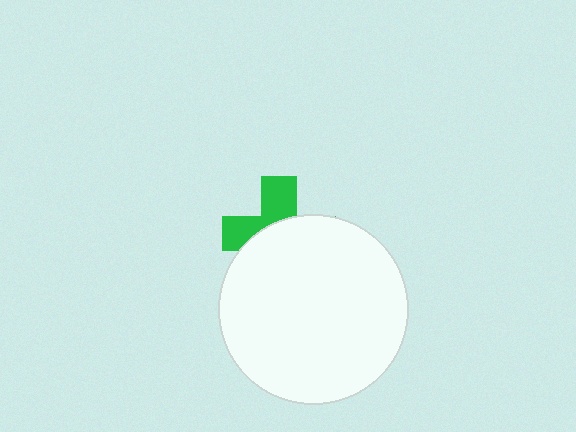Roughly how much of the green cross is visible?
A small part of it is visible (roughly 40%).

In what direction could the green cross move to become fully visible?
The green cross could move up. That would shift it out from behind the white circle entirely.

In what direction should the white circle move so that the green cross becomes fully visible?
The white circle should move down. That is the shortest direction to clear the overlap and leave the green cross fully visible.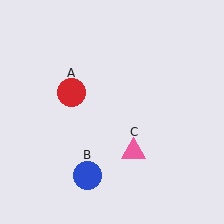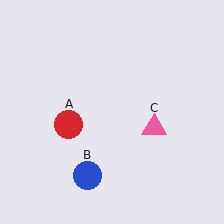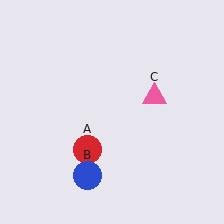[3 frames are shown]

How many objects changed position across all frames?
2 objects changed position: red circle (object A), pink triangle (object C).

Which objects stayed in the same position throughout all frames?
Blue circle (object B) remained stationary.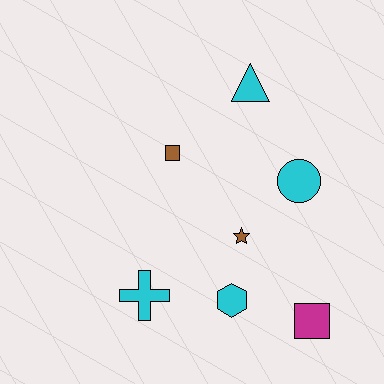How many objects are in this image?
There are 7 objects.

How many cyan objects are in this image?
There are 4 cyan objects.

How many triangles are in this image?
There is 1 triangle.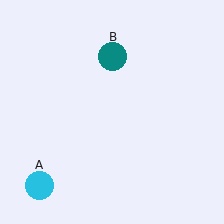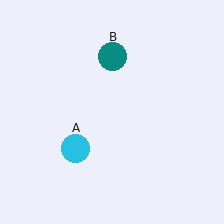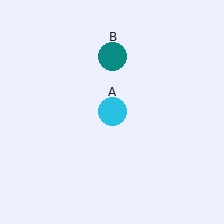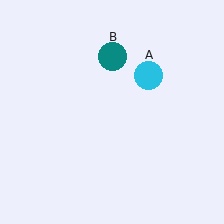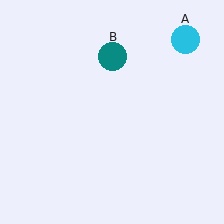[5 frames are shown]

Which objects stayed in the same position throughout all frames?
Teal circle (object B) remained stationary.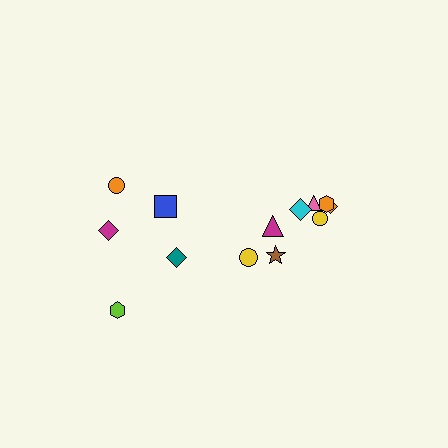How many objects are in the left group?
There are 5 objects.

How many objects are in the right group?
There are 8 objects.